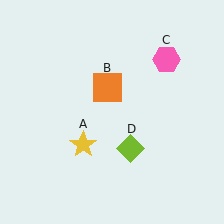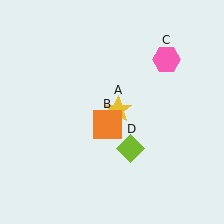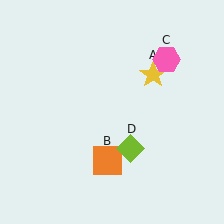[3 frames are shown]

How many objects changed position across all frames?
2 objects changed position: yellow star (object A), orange square (object B).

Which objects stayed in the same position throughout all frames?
Pink hexagon (object C) and lime diamond (object D) remained stationary.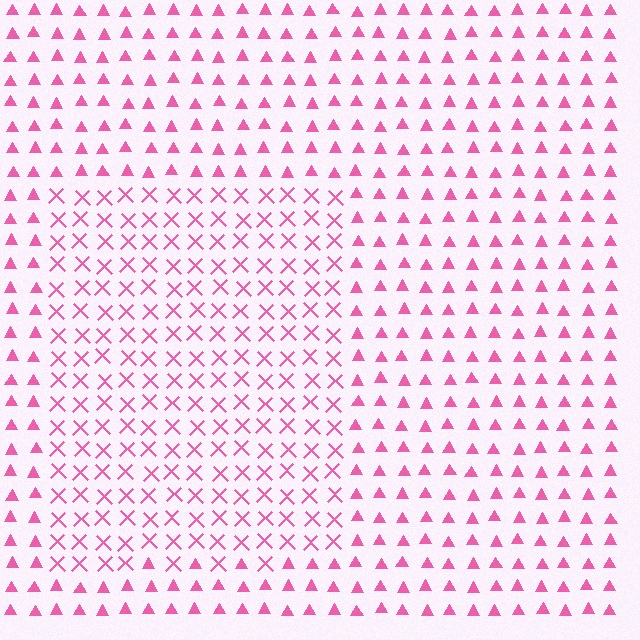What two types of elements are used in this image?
The image uses X marks inside the rectangle region and triangles outside it.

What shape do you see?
I see a rectangle.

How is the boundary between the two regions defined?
The boundary is defined by a change in element shape: X marks inside vs. triangles outside. All elements share the same color and spacing.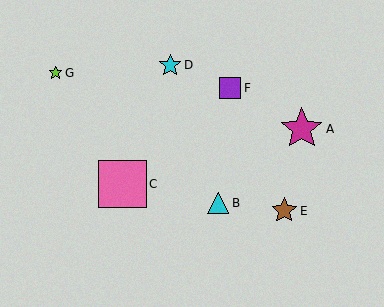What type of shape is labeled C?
Shape C is a pink square.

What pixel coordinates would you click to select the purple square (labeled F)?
Click at (230, 88) to select the purple square F.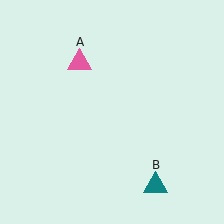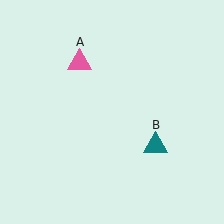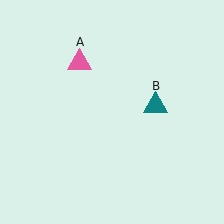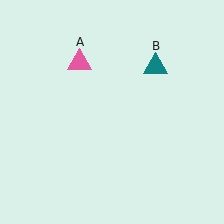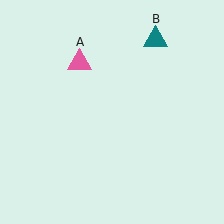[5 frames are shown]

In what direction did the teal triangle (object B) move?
The teal triangle (object B) moved up.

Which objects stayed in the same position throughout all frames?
Pink triangle (object A) remained stationary.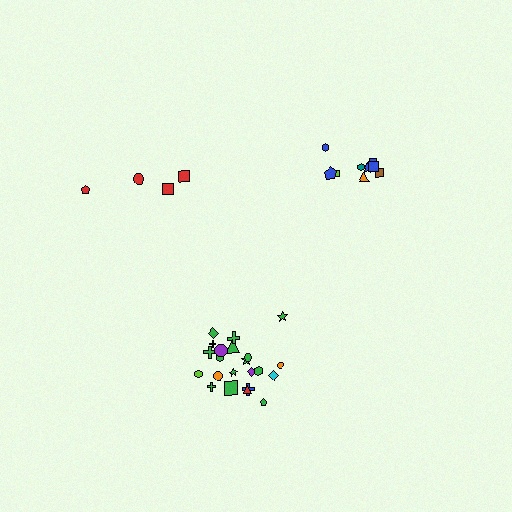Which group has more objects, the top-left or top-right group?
The top-right group.